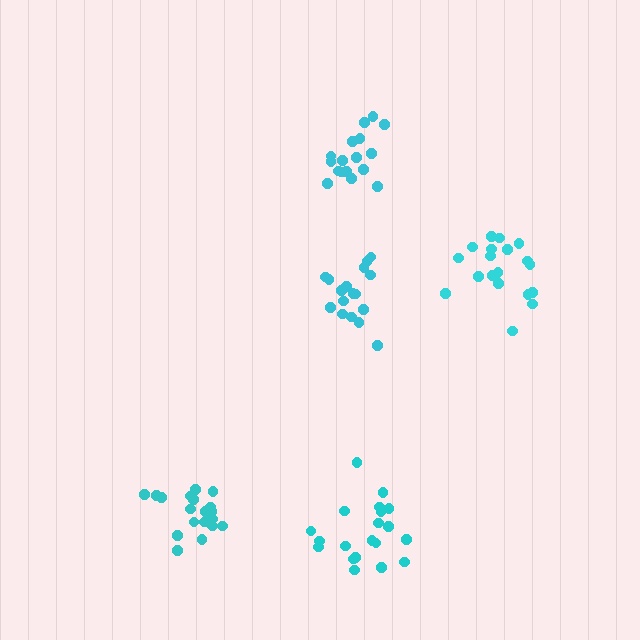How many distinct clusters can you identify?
There are 5 distinct clusters.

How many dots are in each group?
Group 1: 17 dots, Group 2: 20 dots, Group 3: 17 dots, Group 4: 20 dots, Group 5: 19 dots (93 total).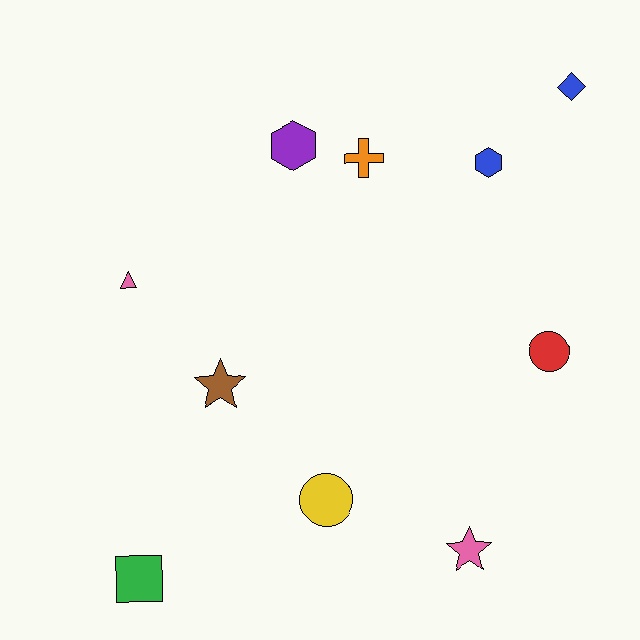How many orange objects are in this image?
There is 1 orange object.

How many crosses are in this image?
There is 1 cross.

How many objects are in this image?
There are 10 objects.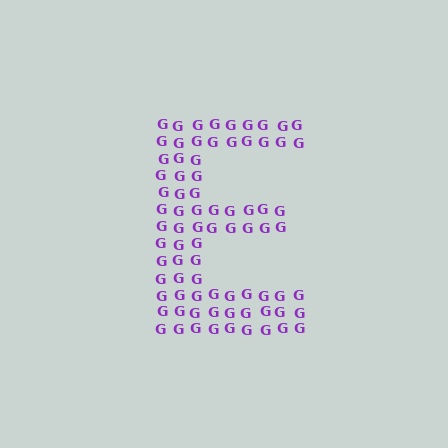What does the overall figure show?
The overall figure shows the letter E.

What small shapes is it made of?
It is made of small letter G's.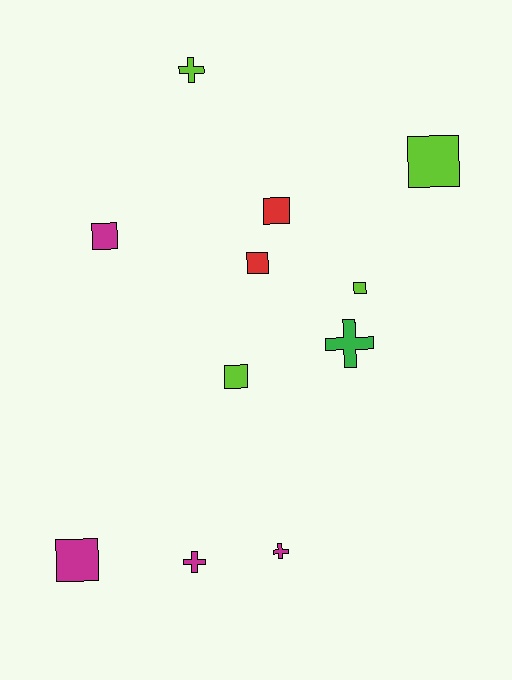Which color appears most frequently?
Magenta, with 4 objects.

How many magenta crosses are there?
There are 2 magenta crosses.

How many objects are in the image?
There are 11 objects.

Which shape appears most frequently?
Square, with 7 objects.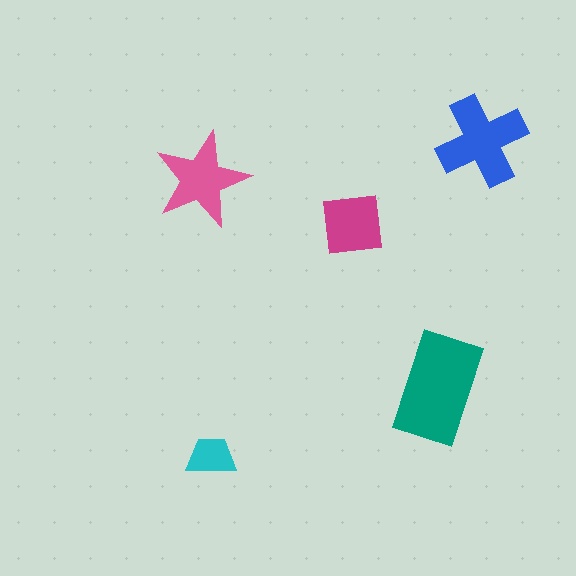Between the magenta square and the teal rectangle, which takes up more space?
The teal rectangle.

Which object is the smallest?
The cyan trapezoid.